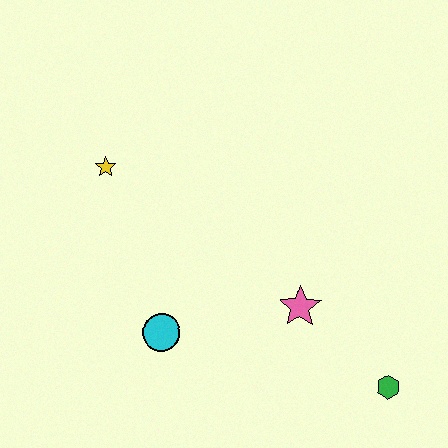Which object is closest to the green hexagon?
The pink star is closest to the green hexagon.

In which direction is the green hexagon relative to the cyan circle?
The green hexagon is to the right of the cyan circle.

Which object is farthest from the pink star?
The yellow star is farthest from the pink star.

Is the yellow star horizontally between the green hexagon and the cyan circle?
No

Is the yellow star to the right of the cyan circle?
No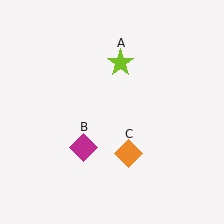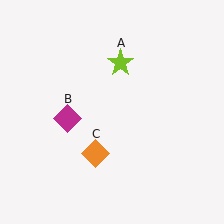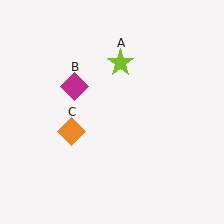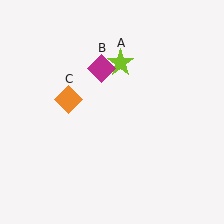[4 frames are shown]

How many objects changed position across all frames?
2 objects changed position: magenta diamond (object B), orange diamond (object C).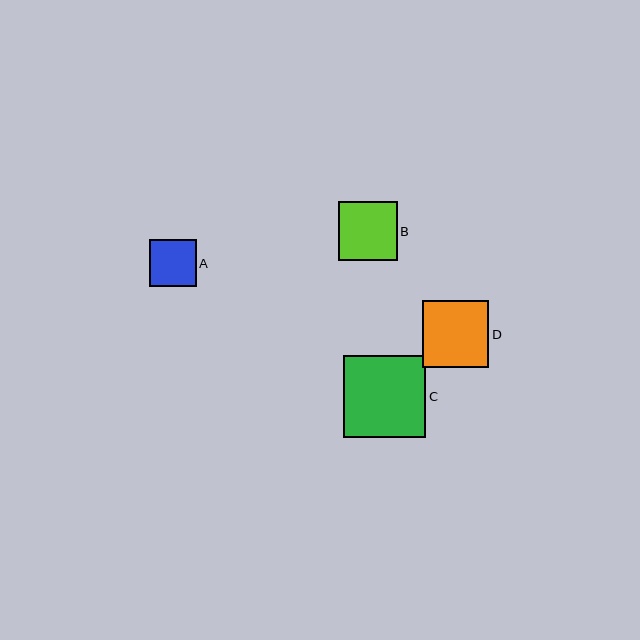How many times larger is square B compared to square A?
Square B is approximately 1.3 times the size of square A.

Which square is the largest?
Square C is the largest with a size of approximately 82 pixels.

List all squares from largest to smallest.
From largest to smallest: C, D, B, A.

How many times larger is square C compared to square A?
Square C is approximately 1.7 times the size of square A.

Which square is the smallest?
Square A is the smallest with a size of approximately 47 pixels.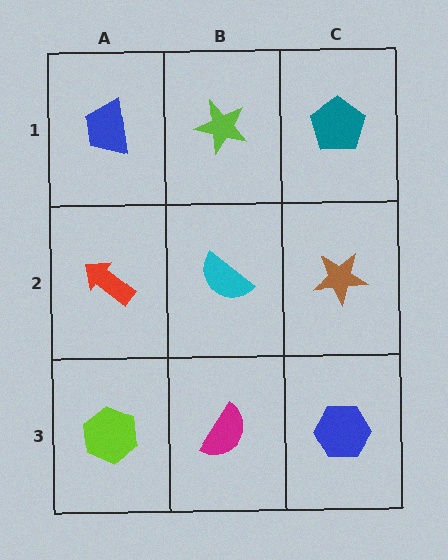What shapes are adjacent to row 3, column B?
A cyan semicircle (row 2, column B), a lime hexagon (row 3, column A), a blue hexagon (row 3, column C).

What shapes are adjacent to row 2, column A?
A blue trapezoid (row 1, column A), a lime hexagon (row 3, column A), a cyan semicircle (row 2, column B).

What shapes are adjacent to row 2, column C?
A teal pentagon (row 1, column C), a blue hexagon (row 3, column C), a cyan semicircle (row 2, column B).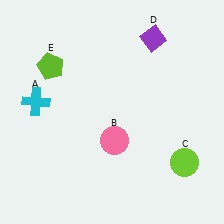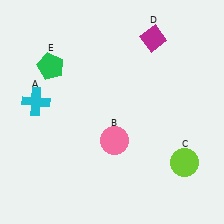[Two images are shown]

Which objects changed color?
D changed from purple to magenta. E changed from lime to green.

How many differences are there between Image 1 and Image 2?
There are 2 differences between the two images.